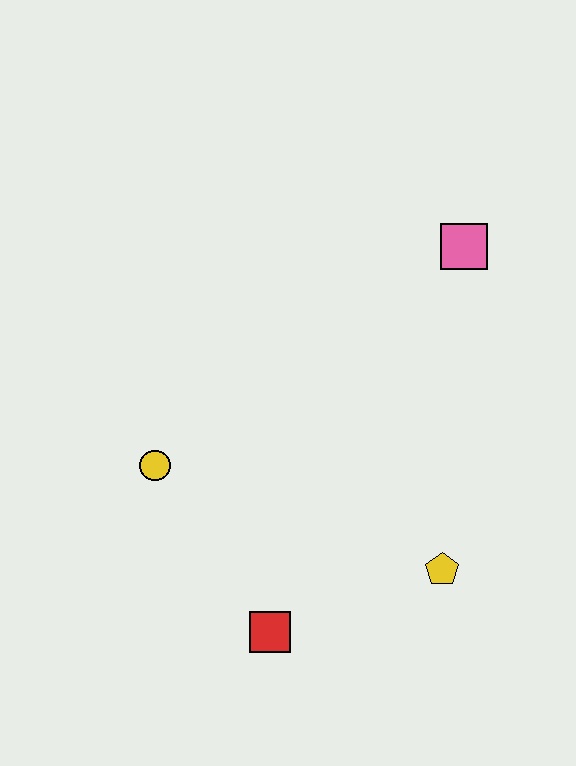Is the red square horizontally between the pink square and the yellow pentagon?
No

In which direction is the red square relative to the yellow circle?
The red square is below the yellow circle.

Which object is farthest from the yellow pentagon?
The pink square is farthest from the yellow pentagon.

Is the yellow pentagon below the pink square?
Yes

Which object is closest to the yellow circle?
The red square is closest to the yellow circle.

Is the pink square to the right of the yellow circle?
Yes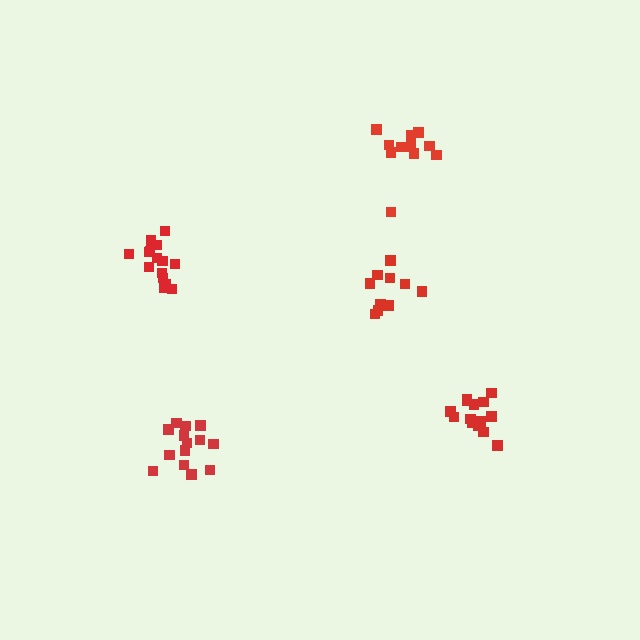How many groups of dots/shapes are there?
There are 5 groups.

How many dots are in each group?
Group 1: 10 dots, Group 2: 15 dots, Group 3: 14 dots, Group 4: 14 dots, Group 5: 12 dots (65 total).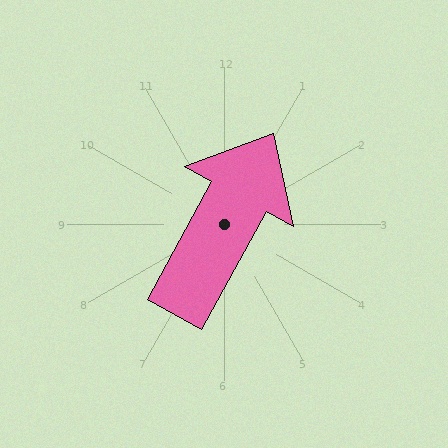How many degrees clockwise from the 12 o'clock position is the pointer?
Approximately 29 degrees.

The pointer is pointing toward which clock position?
Roughly 1 o'clock.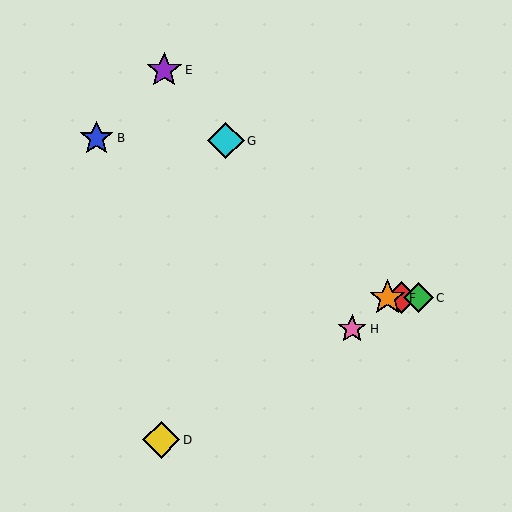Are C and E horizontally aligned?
No, C is at y≈298 and E is at y≈70.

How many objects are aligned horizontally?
3 objects (A, C, F) are aligned horizontally.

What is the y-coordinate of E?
Object E is at y≈70.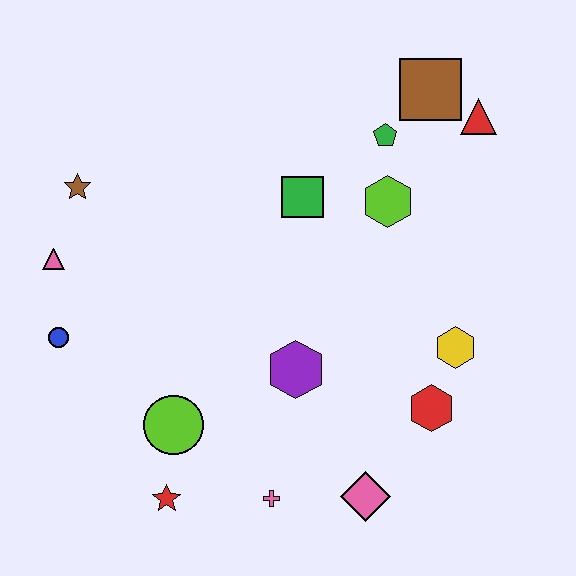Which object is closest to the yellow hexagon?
The red hexagon is closest to the yellow hexagon.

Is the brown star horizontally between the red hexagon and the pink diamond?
No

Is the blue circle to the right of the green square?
No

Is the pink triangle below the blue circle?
No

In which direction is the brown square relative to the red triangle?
The brown square is to the left of the red triangle.